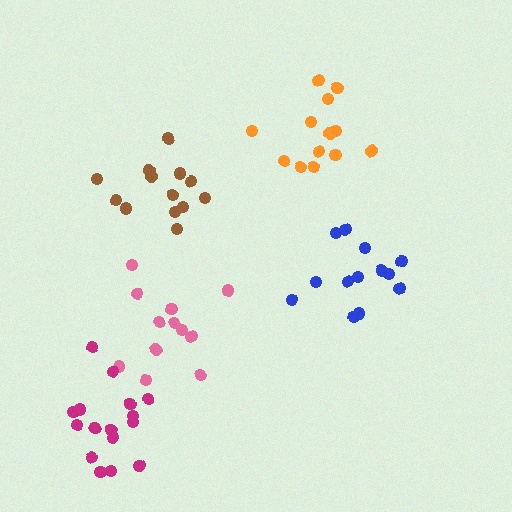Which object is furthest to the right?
The blue cluster is rightmost.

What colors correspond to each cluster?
The clusters are colored: pink, blue, brown, magenta, orange.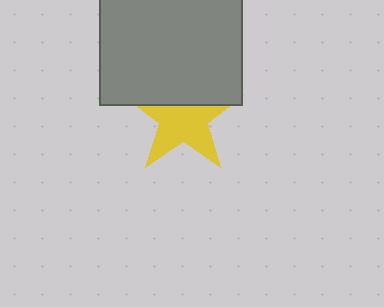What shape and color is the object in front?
The object in front is a gray square.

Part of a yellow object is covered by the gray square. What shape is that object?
It is a star.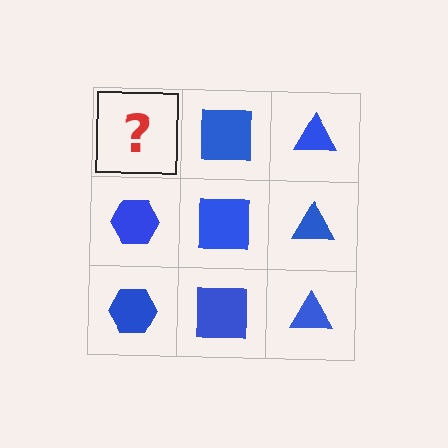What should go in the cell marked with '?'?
The missing cell should contain a blue hexagon.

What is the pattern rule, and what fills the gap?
The rule is that each column has a consistent shape. The gap should be filled with a blue hexagon.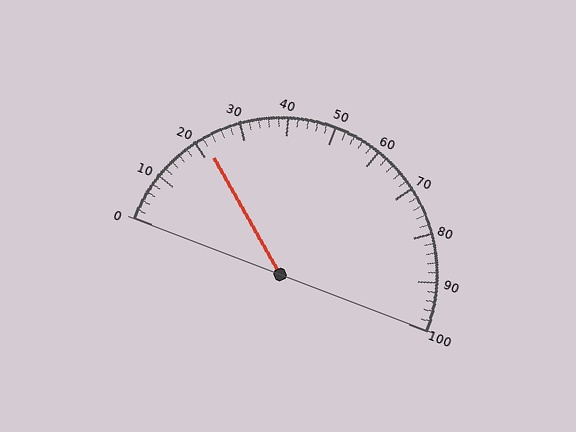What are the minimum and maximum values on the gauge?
The gauge ranges from 0 to 100.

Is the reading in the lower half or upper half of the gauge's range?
The reading is in the lower half of the range (0 to 100).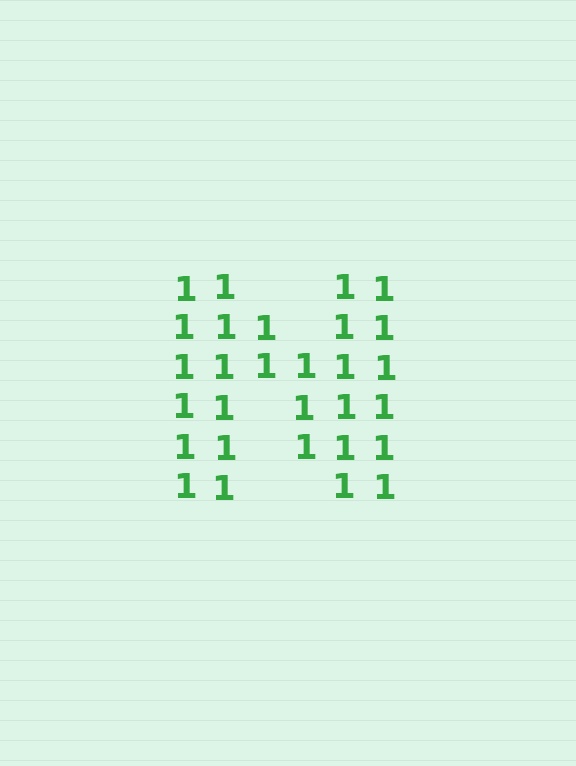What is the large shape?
The large shape is the letter N.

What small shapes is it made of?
It is made of small digit 1's.